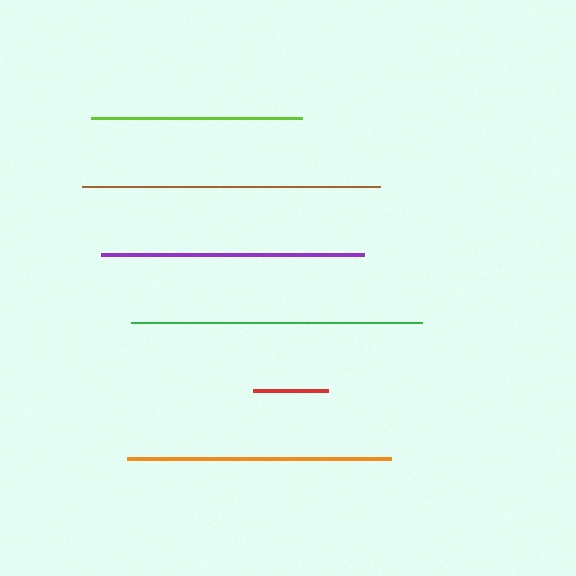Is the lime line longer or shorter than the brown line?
The brown line is longer than the lime line.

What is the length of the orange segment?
The orange segment is approximately 264 pixels long.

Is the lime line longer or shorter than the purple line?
The purple line is longer than the lime line.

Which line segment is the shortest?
The red line is the shortest at approximately 76 pixels.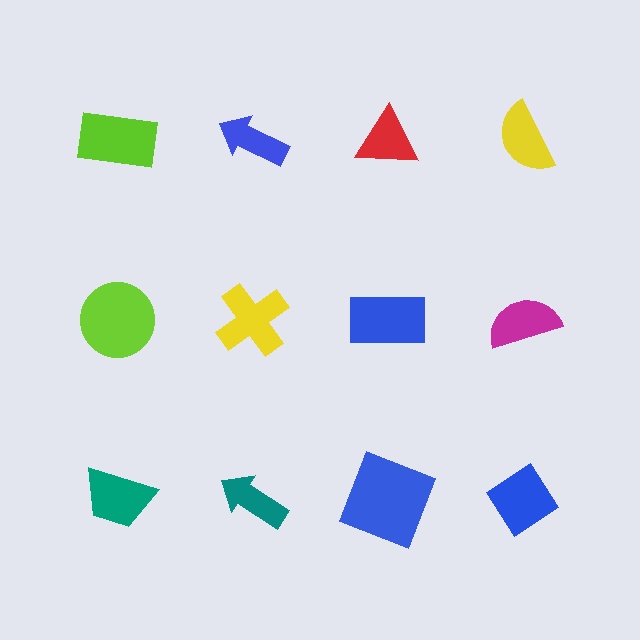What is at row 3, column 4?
A blue diamond.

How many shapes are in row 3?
4 shapes.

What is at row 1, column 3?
A red triangle.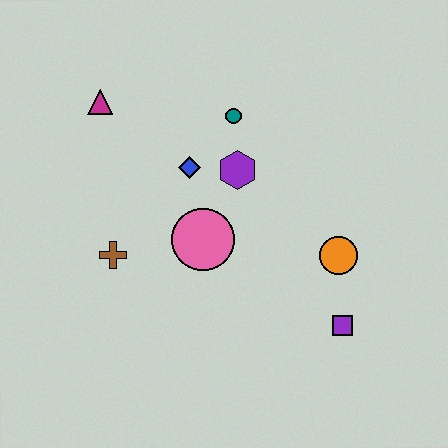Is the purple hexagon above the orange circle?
Yes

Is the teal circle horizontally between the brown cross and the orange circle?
Yes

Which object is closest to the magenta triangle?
The blue diamond is closest to the magenta triangle.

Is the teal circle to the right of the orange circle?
No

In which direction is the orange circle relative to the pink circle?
The orange circle is to the right of the pink circle.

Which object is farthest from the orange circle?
The magenta triangle is farthest from the orange circle.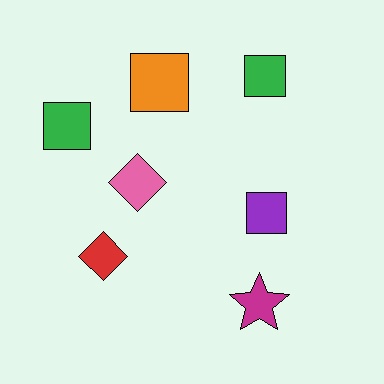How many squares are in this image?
There are 4 squares.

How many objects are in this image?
There are 7 objects.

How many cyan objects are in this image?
There are no cyan objects.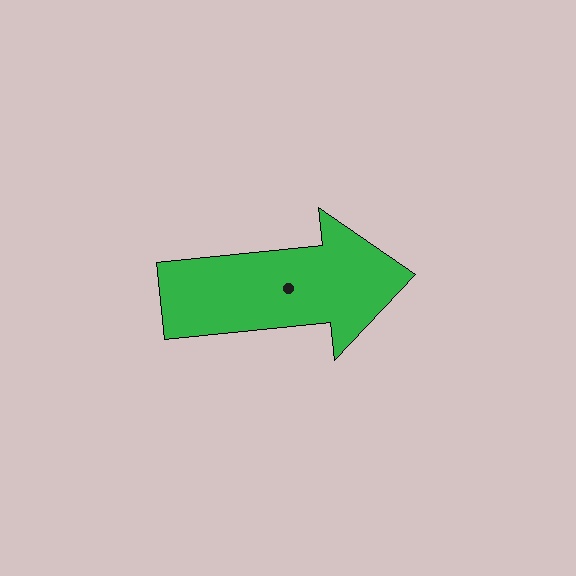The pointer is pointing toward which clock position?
Roughly 3 o'clock.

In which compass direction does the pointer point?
East.